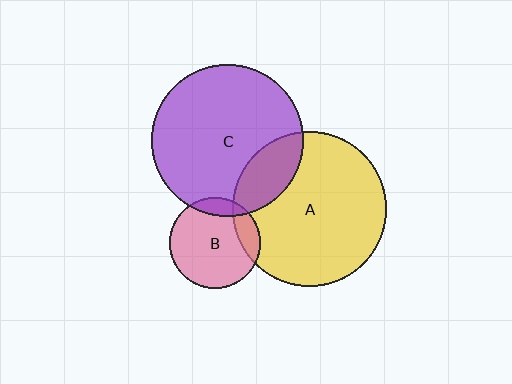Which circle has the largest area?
Circle A (yellow).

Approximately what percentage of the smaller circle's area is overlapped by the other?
Approximately 20%.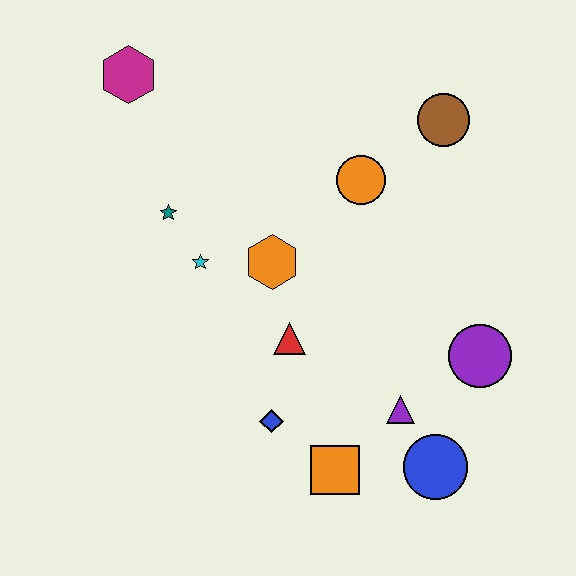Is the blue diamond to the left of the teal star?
No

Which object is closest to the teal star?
The cyan star is closest to the teal star.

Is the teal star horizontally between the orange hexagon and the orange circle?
No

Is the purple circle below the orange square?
No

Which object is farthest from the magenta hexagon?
The blue circle is farthest from the magenta hexagon.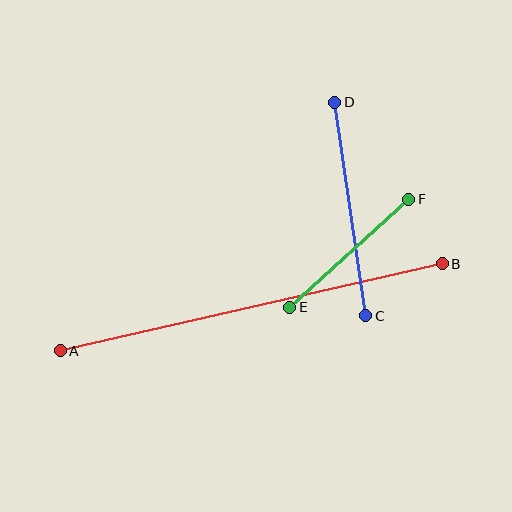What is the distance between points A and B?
The distance is approximately 392 pixels.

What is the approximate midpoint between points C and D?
The midpoint is at approximately (350, 209) pixels.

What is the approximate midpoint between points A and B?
The midpoint is at approximately (251, 307) pixels.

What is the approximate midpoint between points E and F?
The midpoint is at approximately (349, 253) pixels.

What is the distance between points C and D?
The distance is approximately 215 pixels.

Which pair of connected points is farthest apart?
Points A and B are farthest apart.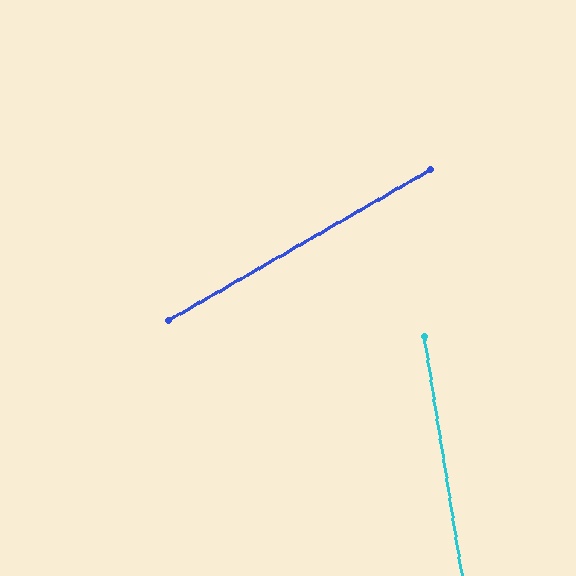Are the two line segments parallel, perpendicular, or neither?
Neither parallel nor perpendicular — they differ by about 69°.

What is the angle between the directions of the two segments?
Approximately 69 degrees.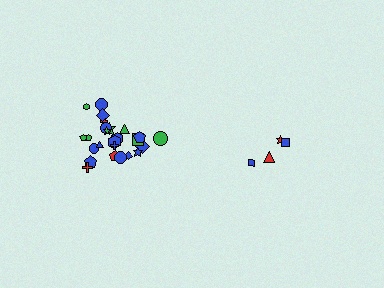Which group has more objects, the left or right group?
The left group.